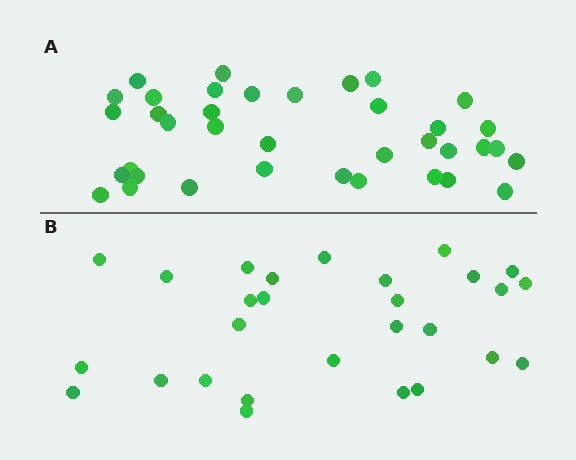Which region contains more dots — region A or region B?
Region A (the top region) has more dots.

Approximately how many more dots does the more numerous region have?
Region A has roughly 8 or so more dots than region B.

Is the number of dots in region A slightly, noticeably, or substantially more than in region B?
Region A has noticeably more, but not dramatically so. The ratio is roughly 1.3 to 1.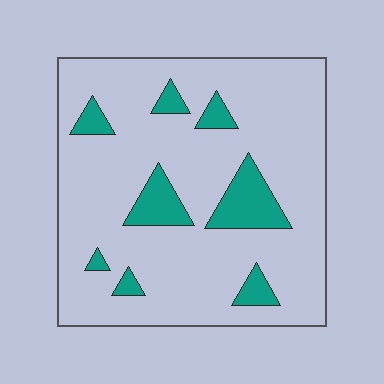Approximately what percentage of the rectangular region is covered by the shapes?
Approximately 15%.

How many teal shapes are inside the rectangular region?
8.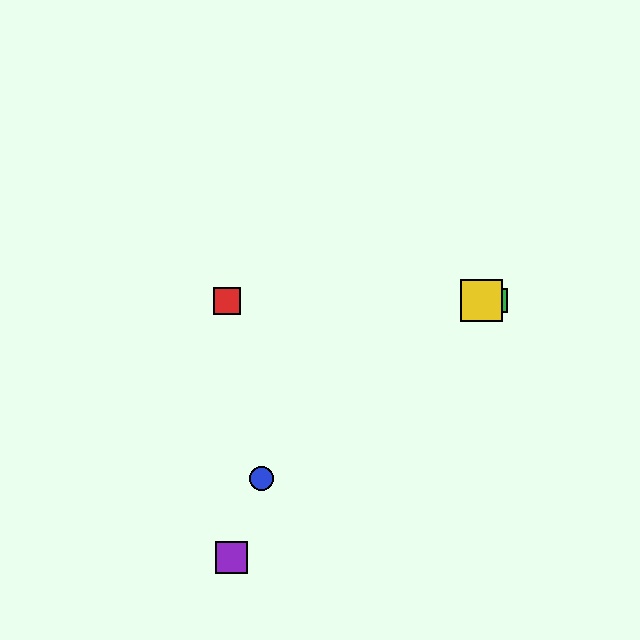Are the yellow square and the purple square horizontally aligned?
No, the yellow square is at y≈301 and the purple square is at y≈558.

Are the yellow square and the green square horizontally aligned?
Yes, both are at y≈301.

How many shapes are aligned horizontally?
3 shapes (the red square, the green square, the yellow square) are aligned horizontally.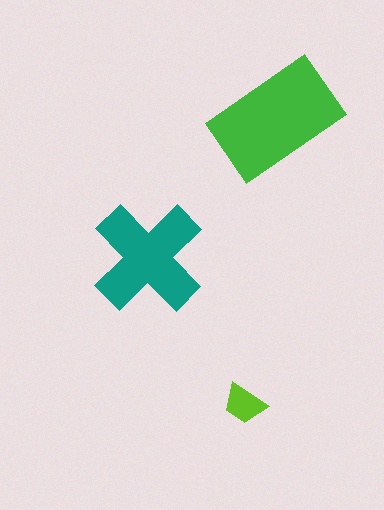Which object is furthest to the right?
The green rectangle is rightmost.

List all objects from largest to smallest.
The green rectangle, the teal cross, the lime trapezoid.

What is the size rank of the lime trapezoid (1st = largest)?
3rd.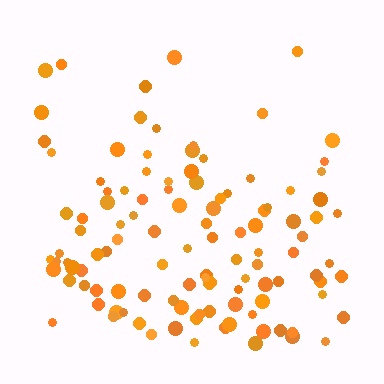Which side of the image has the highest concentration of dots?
The bottom.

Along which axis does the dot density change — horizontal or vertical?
Vertical.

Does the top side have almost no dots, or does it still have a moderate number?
Still a moderate number, just noticeably fewer than the bottom.